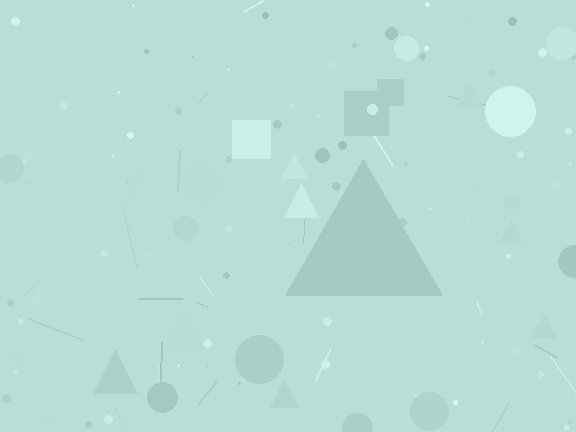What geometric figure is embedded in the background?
A triangle is embedded in the background.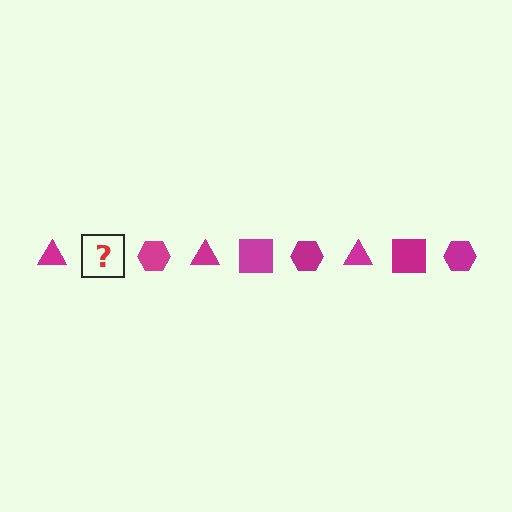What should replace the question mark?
The question mark should be replaced with a magenta square.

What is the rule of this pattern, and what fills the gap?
The rule is that the pattern cycles through triangle, square, hexagon shapes in magenta. The gap should be filled with a magenta square.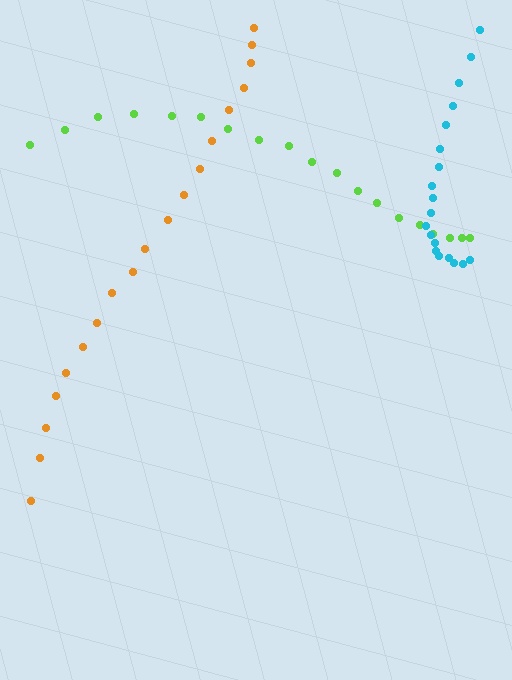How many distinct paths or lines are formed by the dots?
There are 3 distinct paths.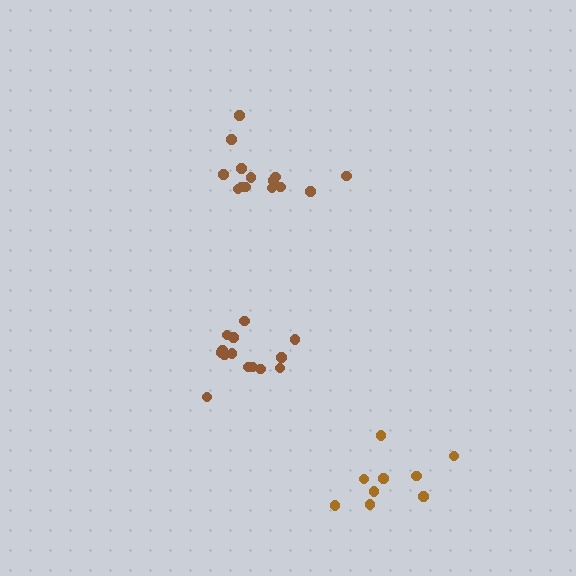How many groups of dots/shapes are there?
There are 3 groups.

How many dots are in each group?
Group 1: 14 dots, Group 2: 9 dots, Group 3: 14 dots (37 total).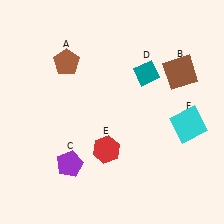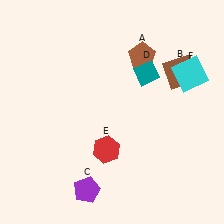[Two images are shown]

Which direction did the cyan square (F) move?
The cyan square (F) moved up.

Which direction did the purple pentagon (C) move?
The purple pentagon (C) moved down.